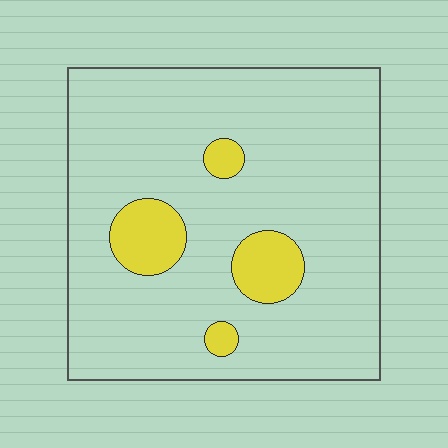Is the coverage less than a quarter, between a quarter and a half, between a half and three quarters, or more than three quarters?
Less than a quarter.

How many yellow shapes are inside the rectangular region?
4.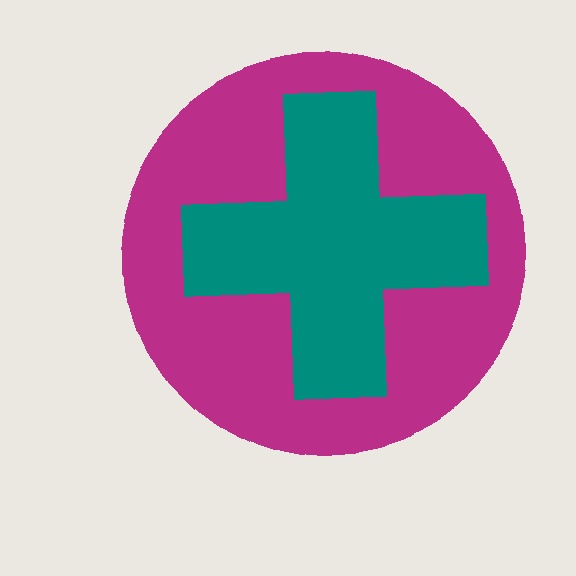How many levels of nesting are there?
2.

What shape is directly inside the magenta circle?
The teal cross.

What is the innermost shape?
The teal cross.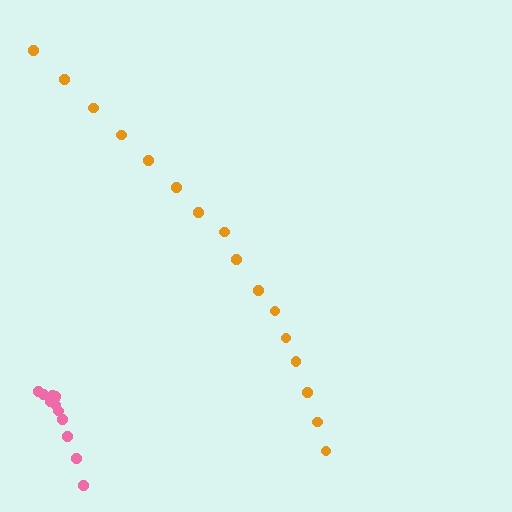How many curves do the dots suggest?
There are 2 distinct paths.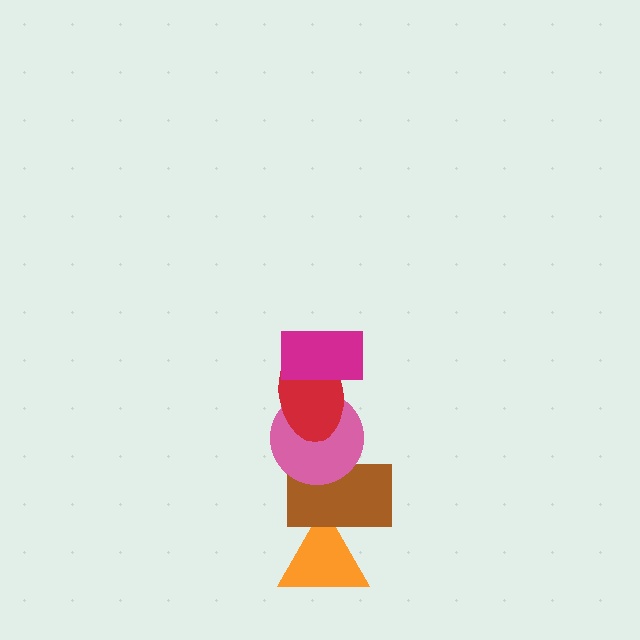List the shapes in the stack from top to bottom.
From top to bottom: the magenta rectangle, the red ellipse, the pink circle, the brown rectangle, the orange triangle.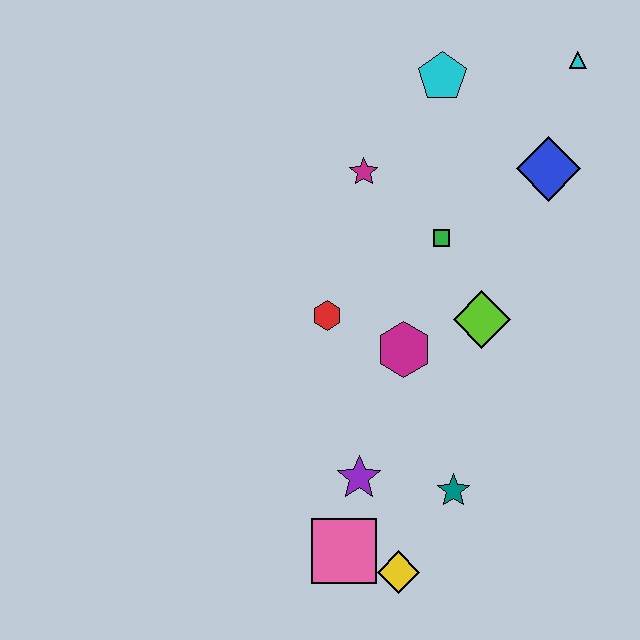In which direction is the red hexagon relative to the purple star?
The red hexagon is above the purple star.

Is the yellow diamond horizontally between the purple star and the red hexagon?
No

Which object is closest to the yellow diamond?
The pink square is closest to the yellow diamond.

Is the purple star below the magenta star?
Yes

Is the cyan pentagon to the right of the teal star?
No